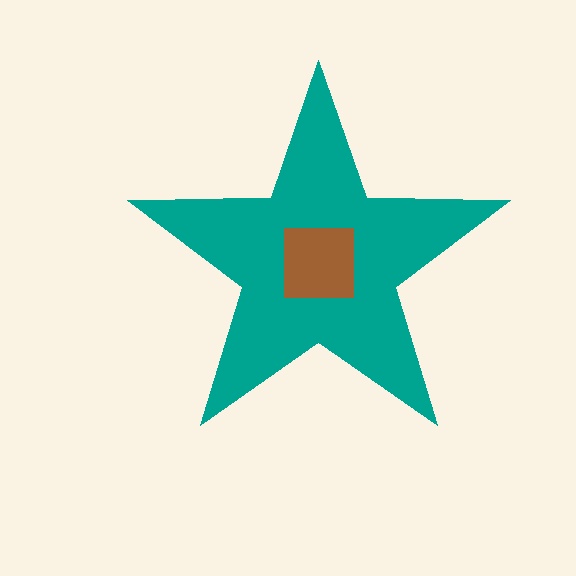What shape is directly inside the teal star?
The brown square.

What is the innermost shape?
The brown square.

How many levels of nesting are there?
2.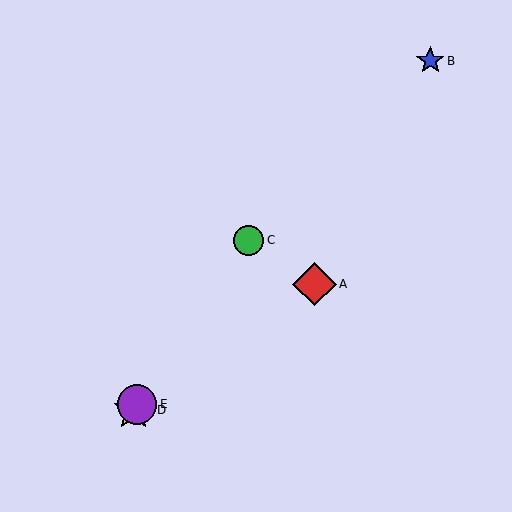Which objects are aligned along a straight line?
Objects C, D, E are aligned along a straight line.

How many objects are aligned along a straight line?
3 objects (C, D, E) are aligned along a straight line.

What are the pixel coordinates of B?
Object B is at (430, 61).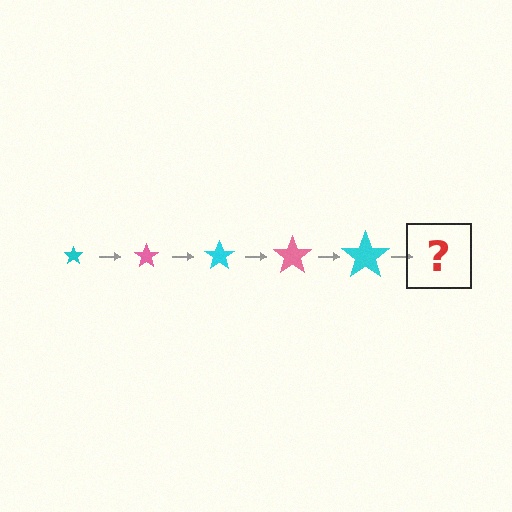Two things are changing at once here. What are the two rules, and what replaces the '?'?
The two rules are that the star grows larger each step and the color cycles through cyan and pink. The '?' should be a pink star, larger than the previous one.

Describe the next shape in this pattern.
It should be a pink star, larger than the previous one.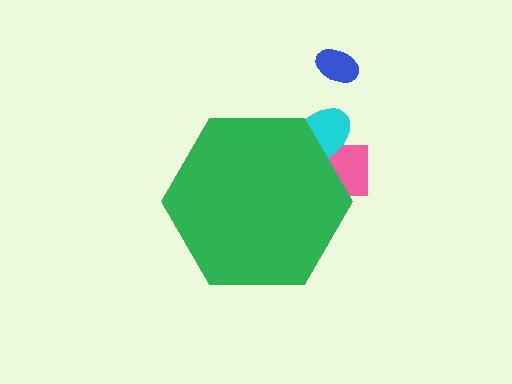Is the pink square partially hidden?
Yes, the pink square is partially hidden behind the green hexagon.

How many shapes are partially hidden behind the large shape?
2 shapes are partially hidden.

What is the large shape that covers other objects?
A green hexagon.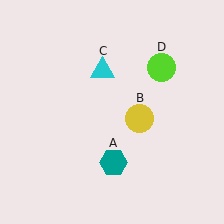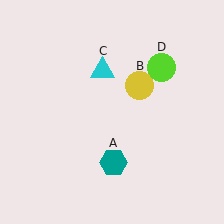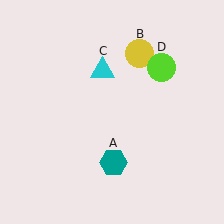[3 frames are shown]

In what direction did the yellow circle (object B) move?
The yellow circle (object B) moved up.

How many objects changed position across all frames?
1 object changed position: yellow circle (object B).